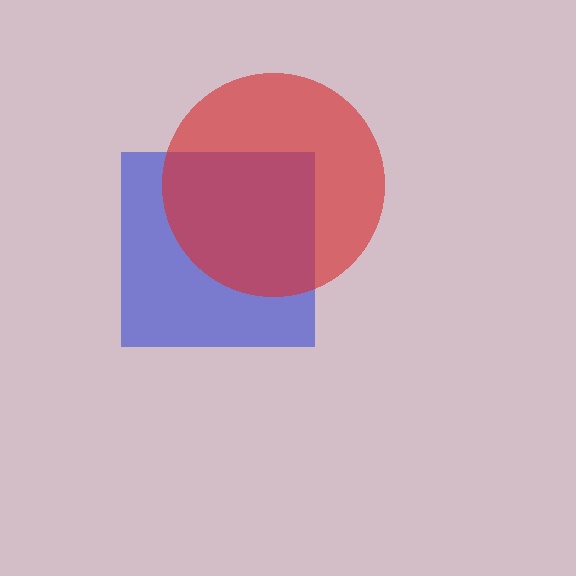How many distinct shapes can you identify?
There are 2 distinct shapes: a blue square, a red circle.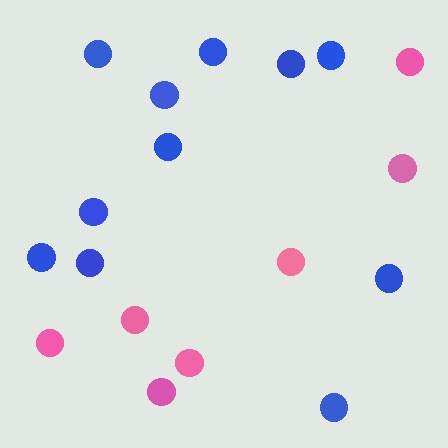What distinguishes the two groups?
There are 2 groups: one group of blue circles (11) and one group of pink circles (7).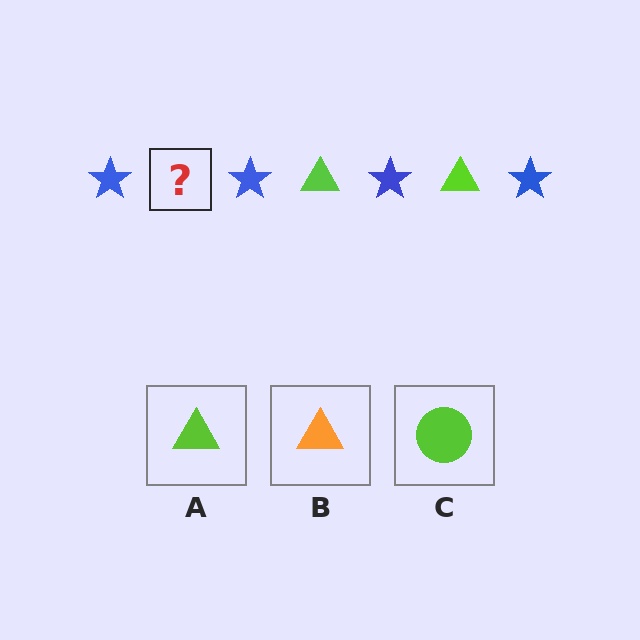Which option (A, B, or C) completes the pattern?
A.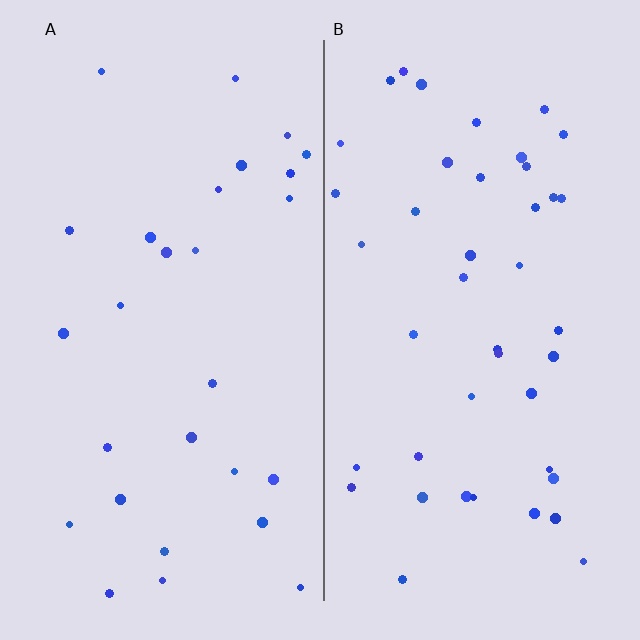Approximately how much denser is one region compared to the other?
Approximately 1.5× — region B over region A.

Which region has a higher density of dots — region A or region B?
B (the right).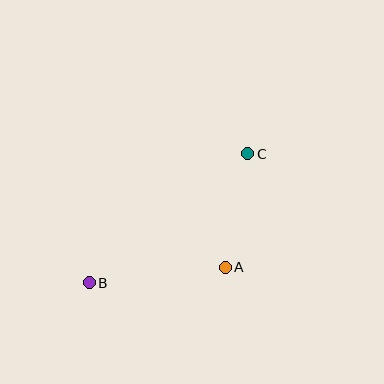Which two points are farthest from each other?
Points B and C are farthest from each other.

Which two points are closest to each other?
Points A and C are closest to each other.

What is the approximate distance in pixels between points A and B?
The distance between A and B is approximately 137 pixels.